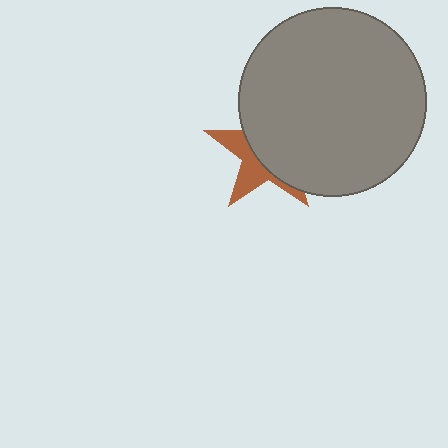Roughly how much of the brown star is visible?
A small part of it is visible (roughly 37%).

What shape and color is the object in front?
The object in front is a gray circle.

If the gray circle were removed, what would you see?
You would see the complete brown star.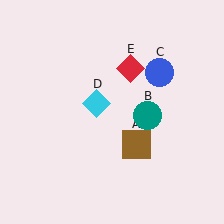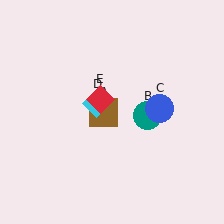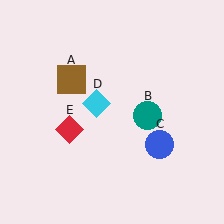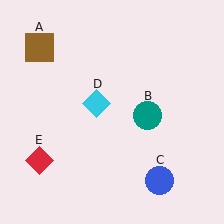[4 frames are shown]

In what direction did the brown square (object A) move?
The brown square (object A) moved up and to the left.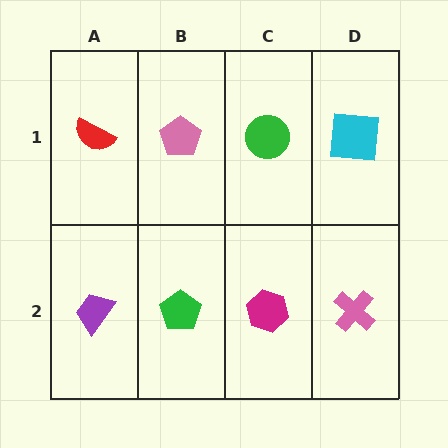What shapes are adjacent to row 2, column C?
A green circle (row 1, column C), a green pentagon (row 2, column B), a pink cross (row 2, column D).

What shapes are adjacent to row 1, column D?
A pink cross (row 2, column D), a green circle (row 1, column C).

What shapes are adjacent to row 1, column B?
A green pentagon (row 2, column B), a red semicircle (row 1, column A), a green circle (row 1, column C).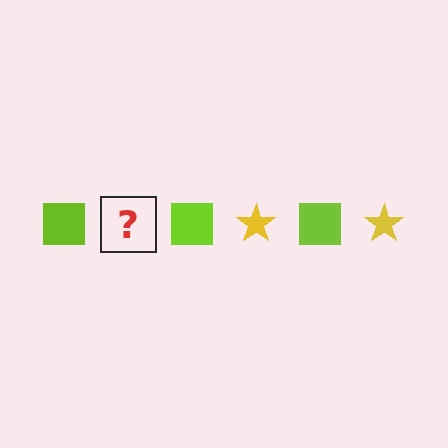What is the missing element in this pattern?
The missing element is a yellow star.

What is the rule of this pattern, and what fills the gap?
The rule is that the pattern alternates between lime square and yellow star. The gap should be filled with a yellow star.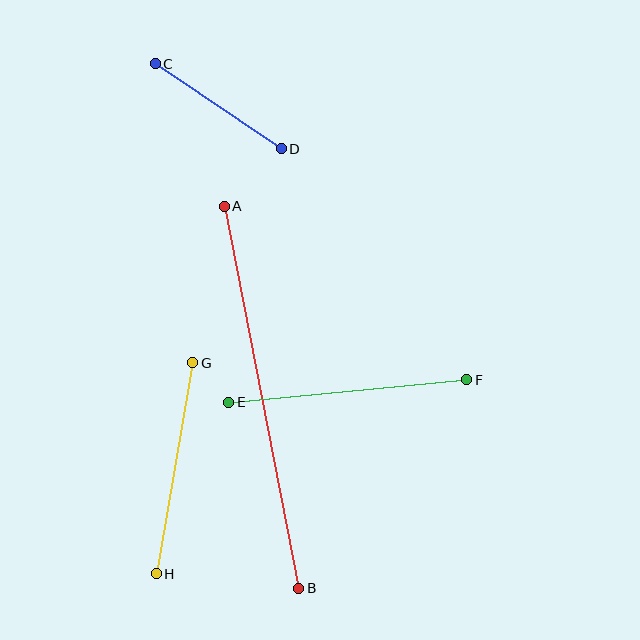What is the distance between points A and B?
The distance is approximately 389 pixels.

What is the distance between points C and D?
The distance is approximately 152 pixels.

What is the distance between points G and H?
The distance is approximately 214 pixels.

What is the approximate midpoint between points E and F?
The midpoint is at approximately (348, 391) pixels.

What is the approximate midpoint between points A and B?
The midpoint is at approximately (262, 397) pixels.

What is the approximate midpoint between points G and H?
The midpoint is at approximately (174, 468) pixels.